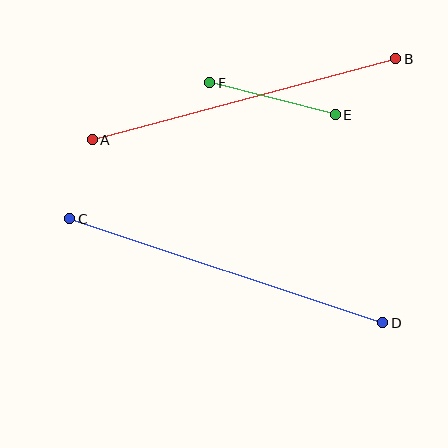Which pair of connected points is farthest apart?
Points C and D are farthest apart.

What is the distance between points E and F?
The distance is approximately 129 pixels.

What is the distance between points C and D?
The distance is approximately 330 pixels.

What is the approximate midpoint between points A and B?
The midpoint is at approximately (244, 99) pixels.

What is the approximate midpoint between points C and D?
The midpoint is at approximately (226, 271) pixels.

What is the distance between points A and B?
The distance is approximately 314 pixels.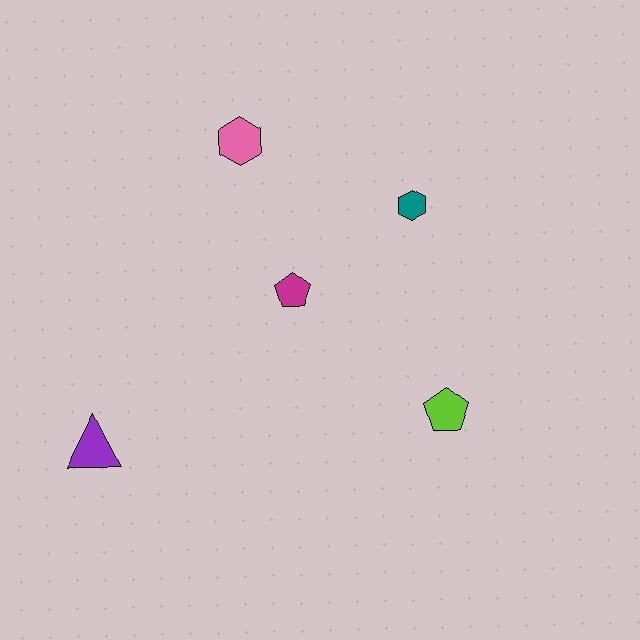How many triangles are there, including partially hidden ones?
There is 1 triangle.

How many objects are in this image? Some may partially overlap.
There are 5 objects.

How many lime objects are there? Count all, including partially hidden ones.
There is 1 lime object.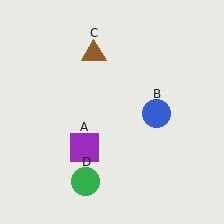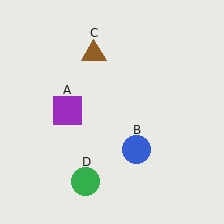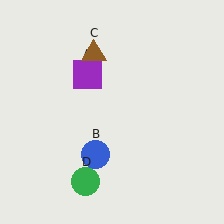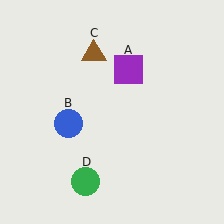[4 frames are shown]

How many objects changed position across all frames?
2 objects changed position: purple square (object A), blue circle (object B).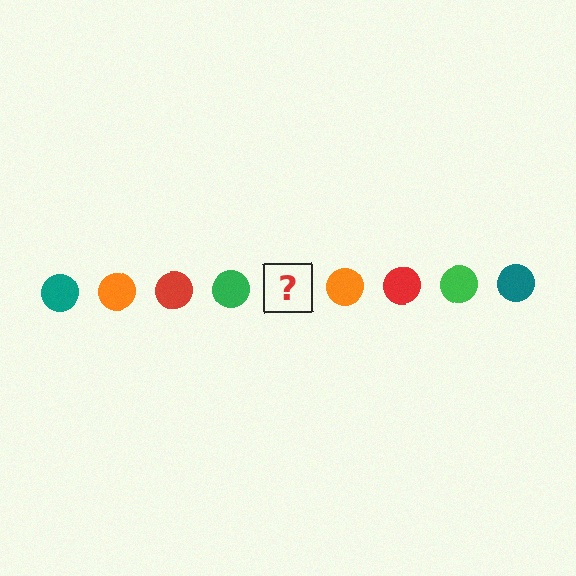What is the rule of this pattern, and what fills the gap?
The rule is that the pattern cycles through teal, orange, red, green circles. The gap should be filled with a teal circle.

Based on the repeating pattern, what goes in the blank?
The blank should be a teal circle.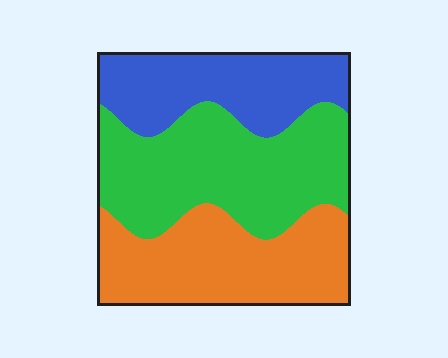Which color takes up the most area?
Green, at roughly 40%.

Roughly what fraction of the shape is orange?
Orange covers roughly 35% of the shape.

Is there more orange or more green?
Green.